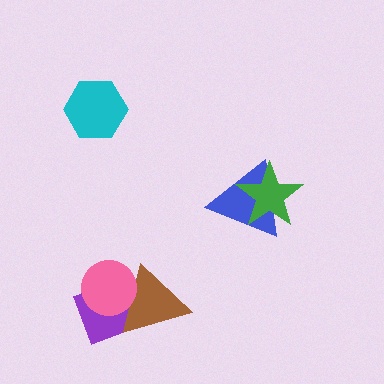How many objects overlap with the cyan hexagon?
0 objects overlap with the cyan hexagon.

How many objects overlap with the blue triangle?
1 object overlaps with the blue triangle.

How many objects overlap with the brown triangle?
2 objects overlap with the brown triangle.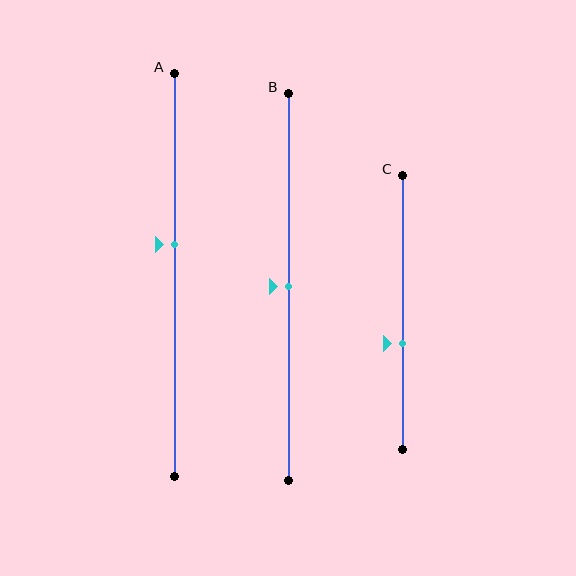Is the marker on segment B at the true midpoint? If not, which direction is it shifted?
Yes, the marker on segment B is at the true midpoint.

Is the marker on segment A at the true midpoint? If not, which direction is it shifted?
No, the marker on segment A is shifted upward by about 8% of the segment length.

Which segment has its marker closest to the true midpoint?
Segment B has its marker closest to the true midpoint.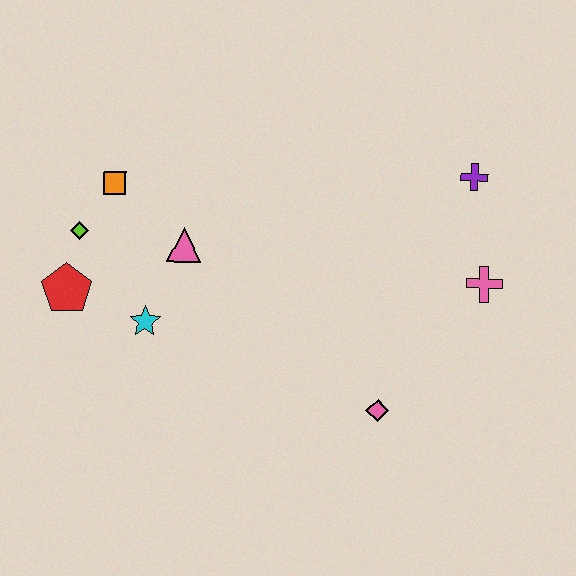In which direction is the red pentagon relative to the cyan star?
The red pentagon is to the left of the cyan star.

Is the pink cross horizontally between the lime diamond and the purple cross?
No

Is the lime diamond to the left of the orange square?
Yes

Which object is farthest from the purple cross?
The red pentagon is farthest from the purple cross.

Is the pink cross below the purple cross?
Yes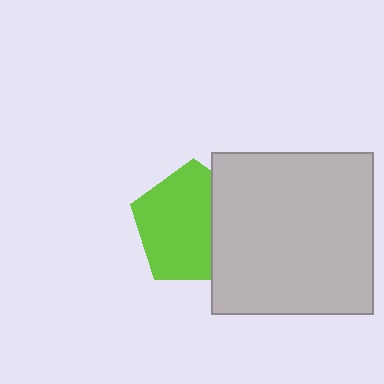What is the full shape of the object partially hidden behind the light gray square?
The partially hidden object is a lime pentagon.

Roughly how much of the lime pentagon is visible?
Most of it is visible (roughly 69%).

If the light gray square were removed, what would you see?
You would see the complete lime pentagon.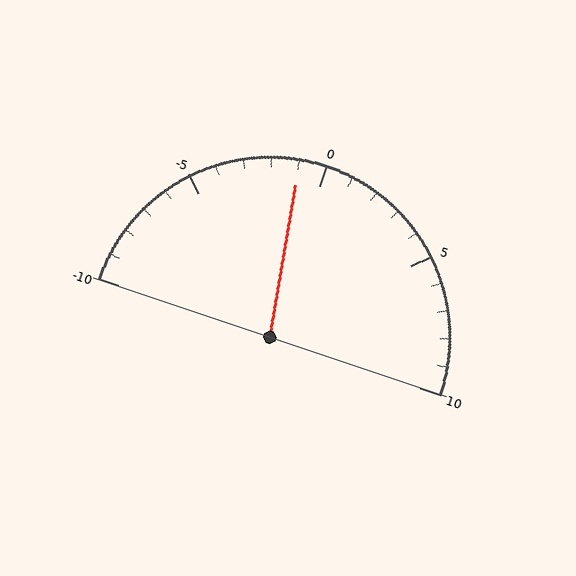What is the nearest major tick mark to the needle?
The nearest major tick mark is 0.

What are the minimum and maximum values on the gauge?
The gauge ranges from -10 to 10.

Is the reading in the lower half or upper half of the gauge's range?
The reading is in the lower half of the range (-10 to 10).